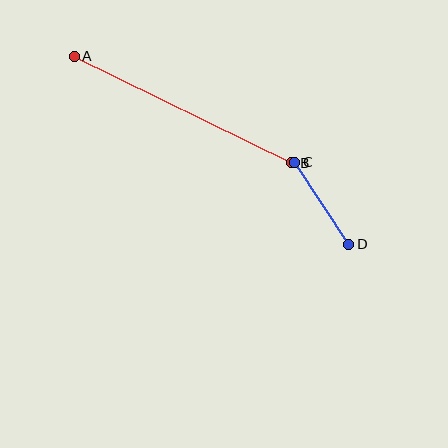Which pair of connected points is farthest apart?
Points A and B are farthest apart.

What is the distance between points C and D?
The distance is approximately 98 pixels.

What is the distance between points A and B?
The distance is approximately 242 pixels.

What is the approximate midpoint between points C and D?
The midpoint is at approximately (322, 203) pixels.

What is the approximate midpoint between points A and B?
The midpoint is at approximately (183, 109) pixels.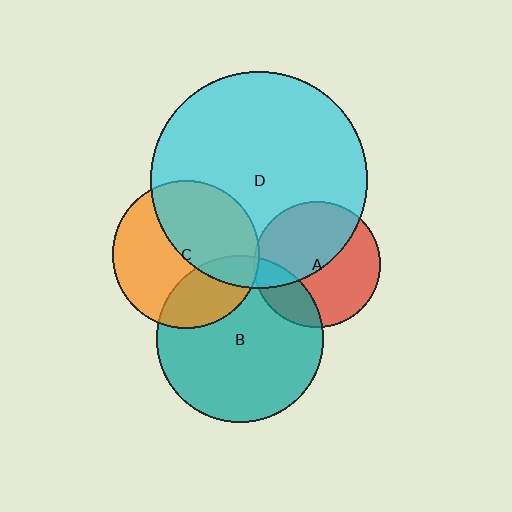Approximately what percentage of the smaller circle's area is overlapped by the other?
Approximately 5%.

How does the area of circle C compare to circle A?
Approximately 1.4 times.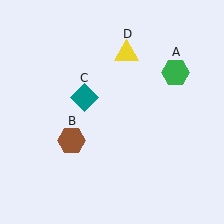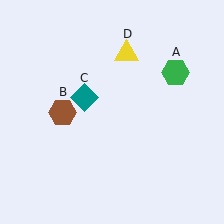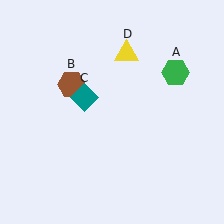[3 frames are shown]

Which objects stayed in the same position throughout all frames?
Green hexagon (object A) and teal diamond (object C) and yellow triangle (object D) remained stationary.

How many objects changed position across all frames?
1 object changed position: brown hexagon (object B).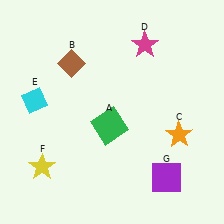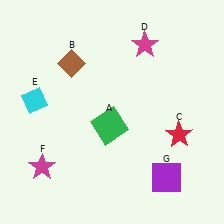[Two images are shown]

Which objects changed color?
C changed from orange to red. F changed from yellow to magenta.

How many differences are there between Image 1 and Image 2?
There are 2 differences between the two images.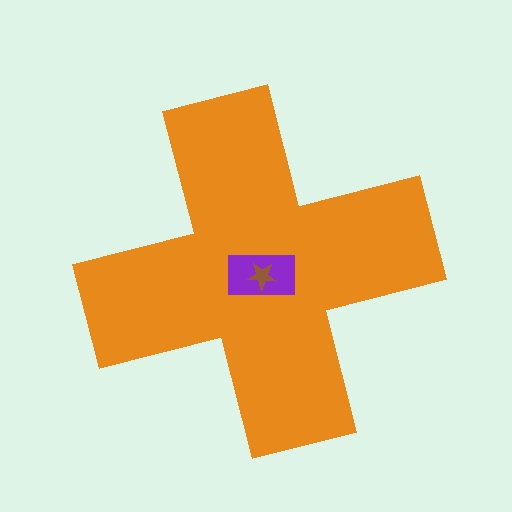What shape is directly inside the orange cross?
The purple rectangle.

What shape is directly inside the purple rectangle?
The brown star.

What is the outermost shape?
The orange cross.